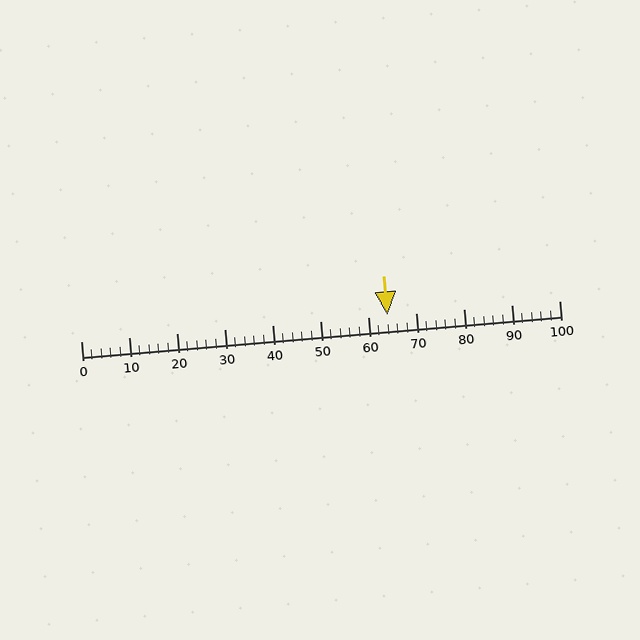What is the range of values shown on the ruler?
The ruler shows values from 0 to 100.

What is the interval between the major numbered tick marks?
The major tick marks are spaced 10 units apart.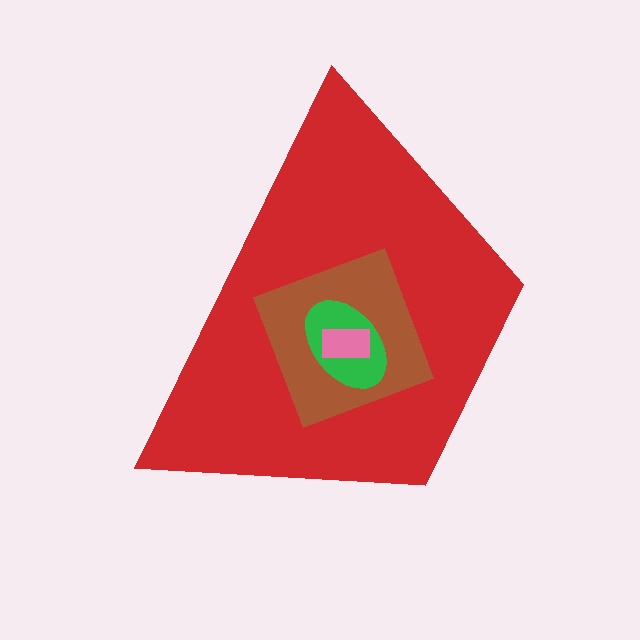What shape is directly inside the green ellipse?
The pink rectangle.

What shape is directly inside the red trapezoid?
The brown diamond.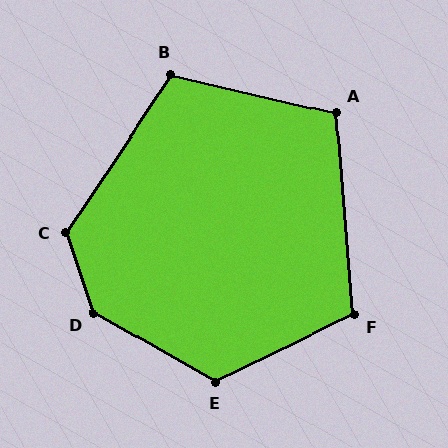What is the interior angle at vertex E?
Approximately 125 degrees (obtuse).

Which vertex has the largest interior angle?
D, at approximately 138 degrees.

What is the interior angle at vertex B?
Approximately 111 degrees (obtuse).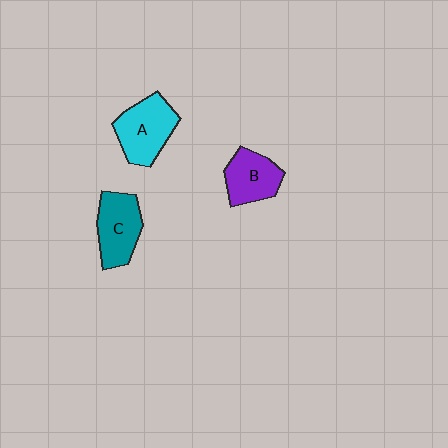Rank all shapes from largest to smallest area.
From largest to smallest: A (cyan), C (teal), B (purple).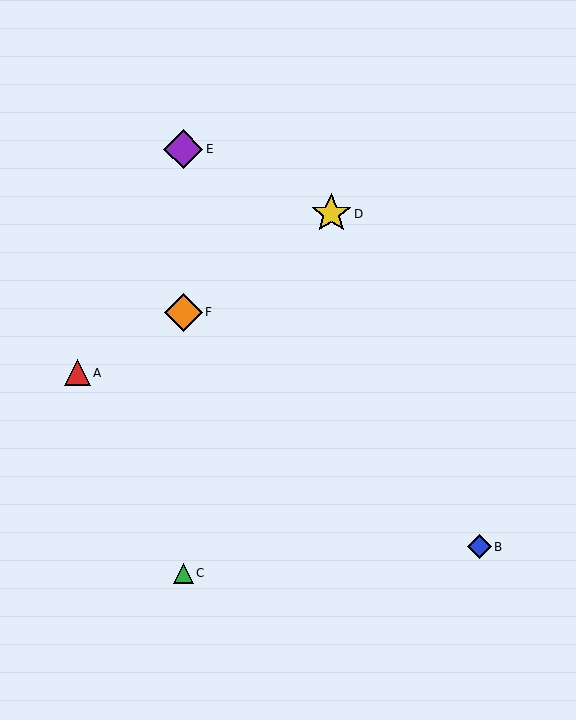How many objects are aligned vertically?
3 objects (C, E, F) are aligned vertically.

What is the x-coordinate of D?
Object D is at x≈331.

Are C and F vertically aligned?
Yes, both are at x≈183.